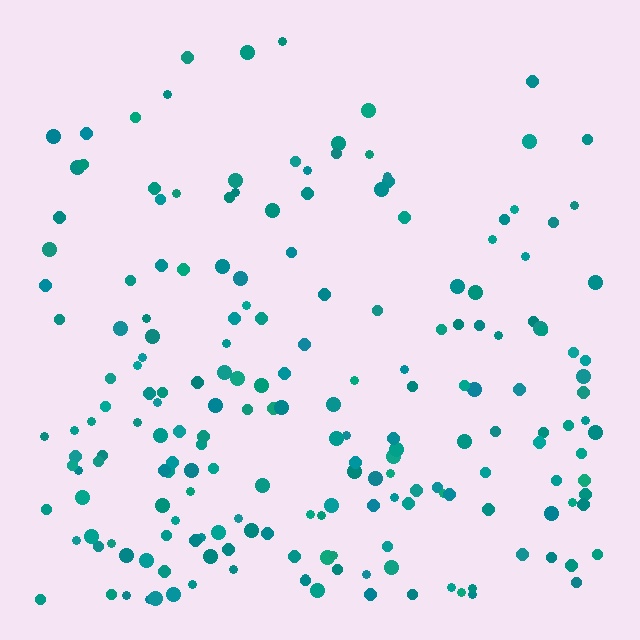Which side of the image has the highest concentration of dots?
The bottom.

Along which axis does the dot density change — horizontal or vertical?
Vertical.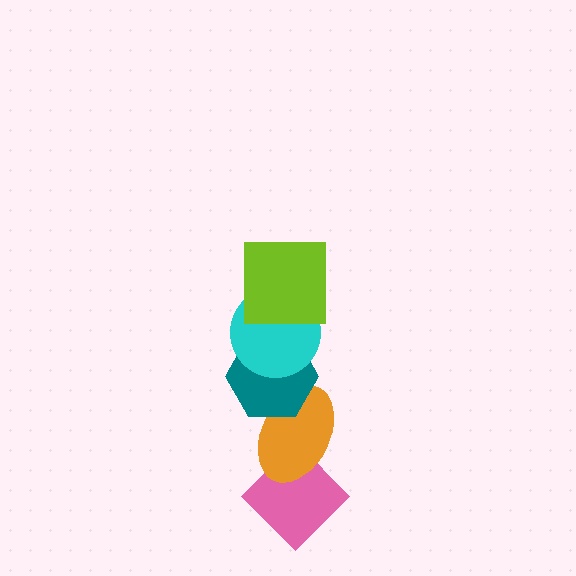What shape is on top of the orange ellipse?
The teal hexagon is on top of the orange ellipse.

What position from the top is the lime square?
The lime square is 1st from the top.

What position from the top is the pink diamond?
The pink diamond is 5th from the top.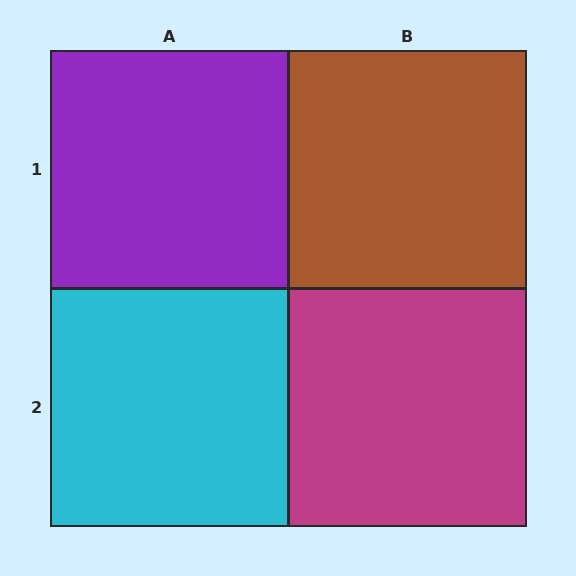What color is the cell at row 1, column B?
Brown.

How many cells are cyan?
1 cell is cyan.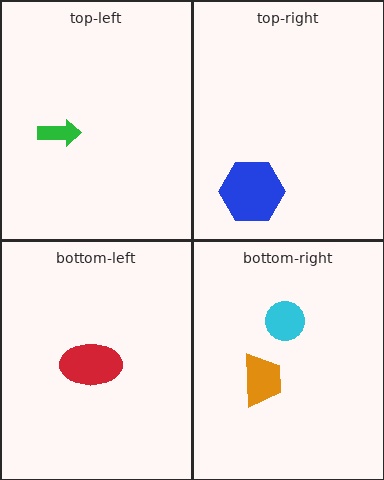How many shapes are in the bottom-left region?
1.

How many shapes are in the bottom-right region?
2.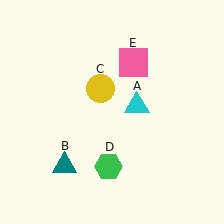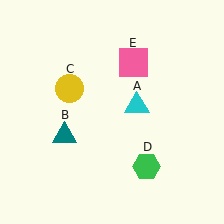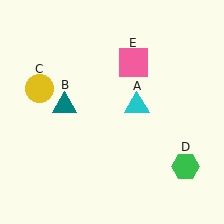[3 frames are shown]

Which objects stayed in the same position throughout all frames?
Cyan triangle (object A) and pink square (object E) remained stationary.